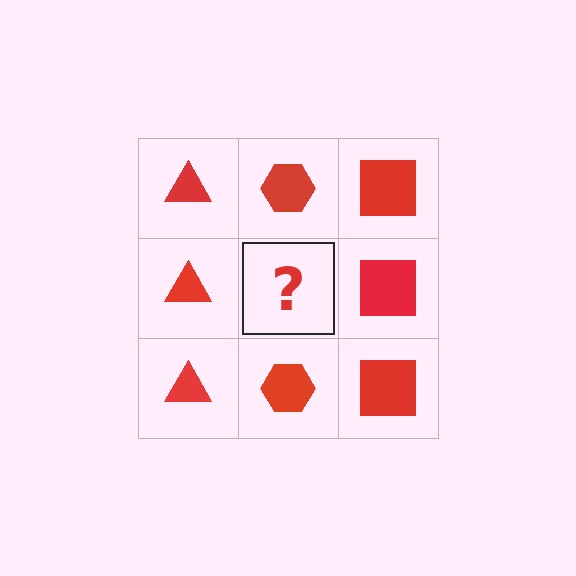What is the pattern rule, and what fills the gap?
The rule is that each column has a consistent shape. The gap should be filled with a red hexagon.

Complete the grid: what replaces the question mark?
The question mark should be replaced with a red hexagon.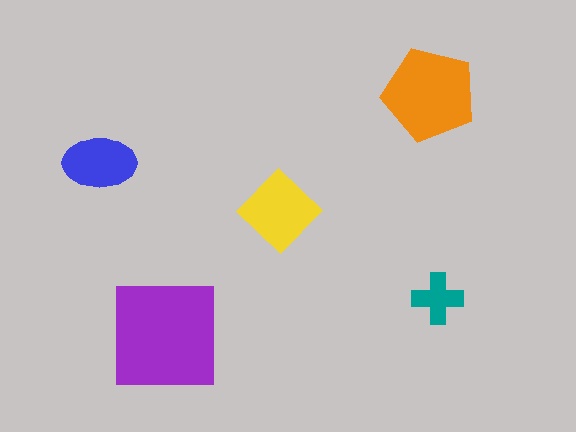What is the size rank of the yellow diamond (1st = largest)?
3rd.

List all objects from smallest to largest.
The teal cross, the blue ellipse, the yellow diamond, the orange pentagon, the purple square.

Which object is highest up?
The orange pentagon is topmost.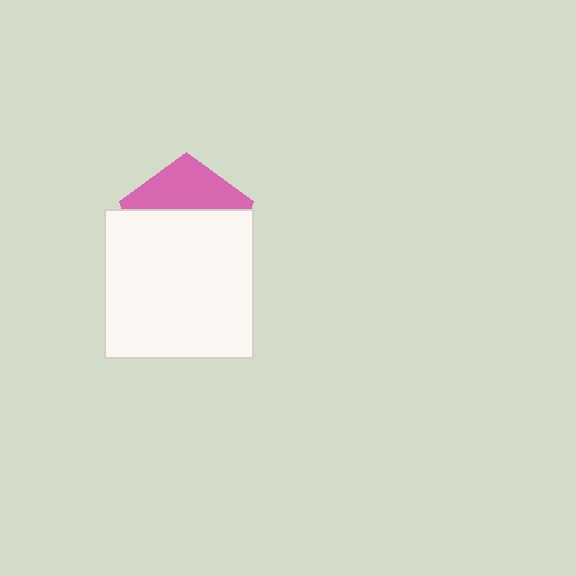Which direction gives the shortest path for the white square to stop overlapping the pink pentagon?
Moving down gives the shortest separation.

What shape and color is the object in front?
The object in front is a white square.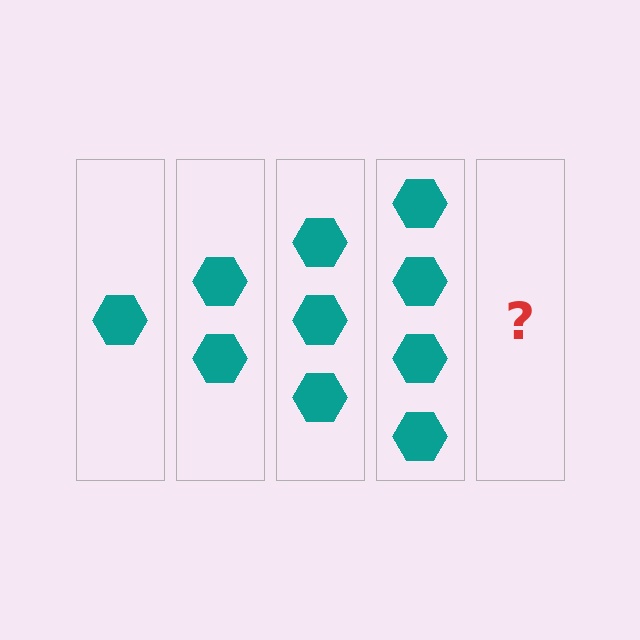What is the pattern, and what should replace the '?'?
The pattern is that each step adds one more hexagon. The '?' should be 5 hexagons.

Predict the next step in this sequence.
The next step is 5 hexagons.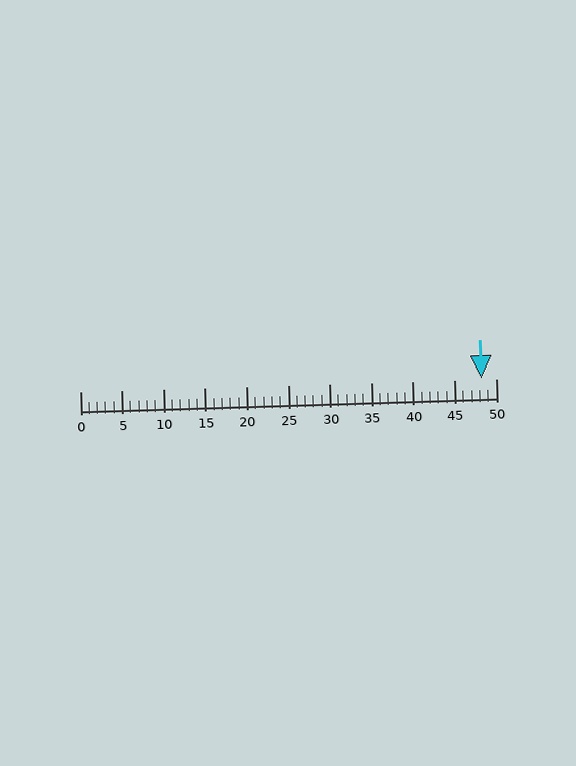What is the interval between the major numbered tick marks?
The major tick marks are spaced 5 units apart.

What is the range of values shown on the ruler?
The ruler shows values from 0 to 50.